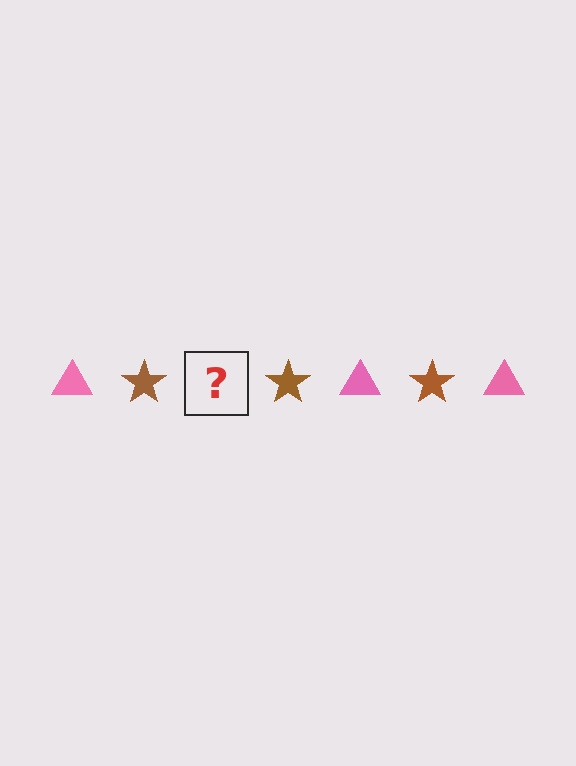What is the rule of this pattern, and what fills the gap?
The rule is that the pattern alternates between pink triangle and brown star. The gap should be filled with a pink triangle.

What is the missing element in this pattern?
The missing element is a pink triangle.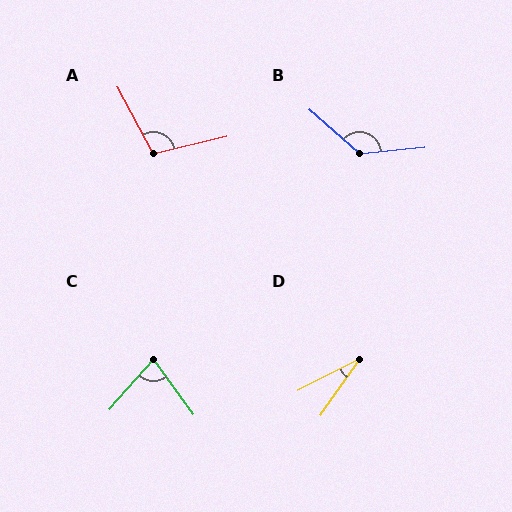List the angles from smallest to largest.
D (28°), C (77°), A (105°), B (133°).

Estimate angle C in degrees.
Approximately 77 degrees.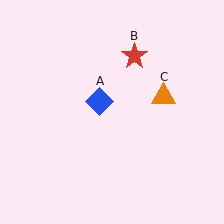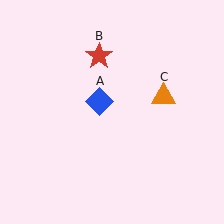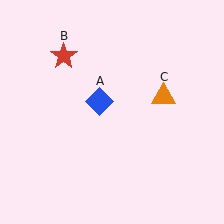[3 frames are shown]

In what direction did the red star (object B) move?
The red star (object B) moved left.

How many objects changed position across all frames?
1 object changed position: red star (object B).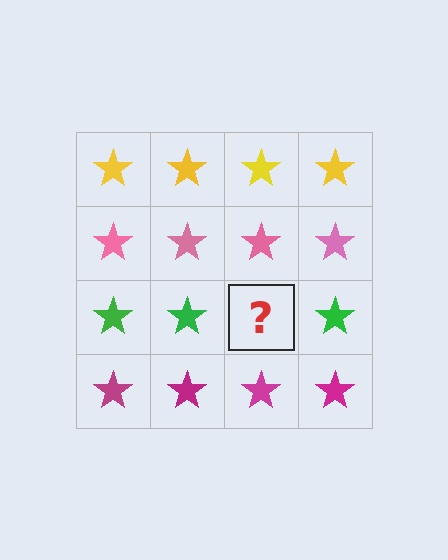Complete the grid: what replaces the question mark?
The question mark should be replaced with a green star.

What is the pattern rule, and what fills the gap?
The rule is that each row has a consistent color. The gap should be filled with a green star.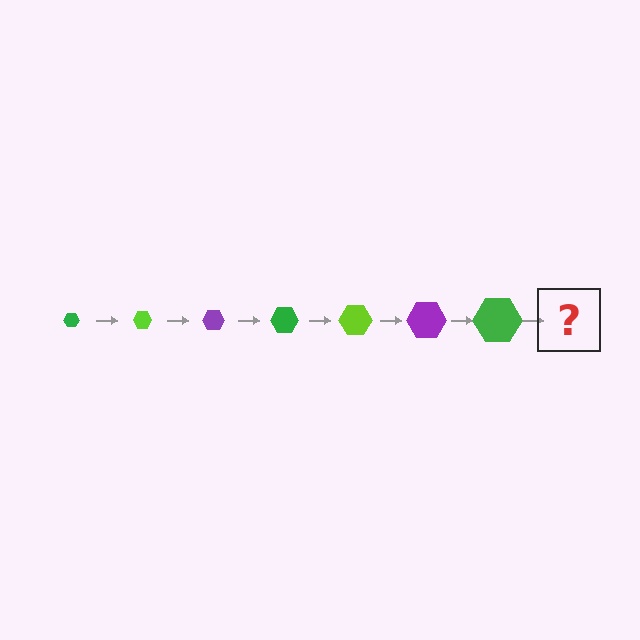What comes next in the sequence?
The next element should be a lime hexagon, larger than the previous one.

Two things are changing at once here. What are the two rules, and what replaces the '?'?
The two rules are that the hexagon grows larger each step and the color cycles through green, lime, and purple. The '?' should be a lime hexagon, larger than the previous one.